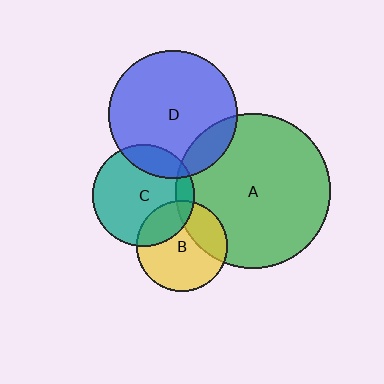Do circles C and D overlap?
Yes.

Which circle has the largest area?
Circle A (green).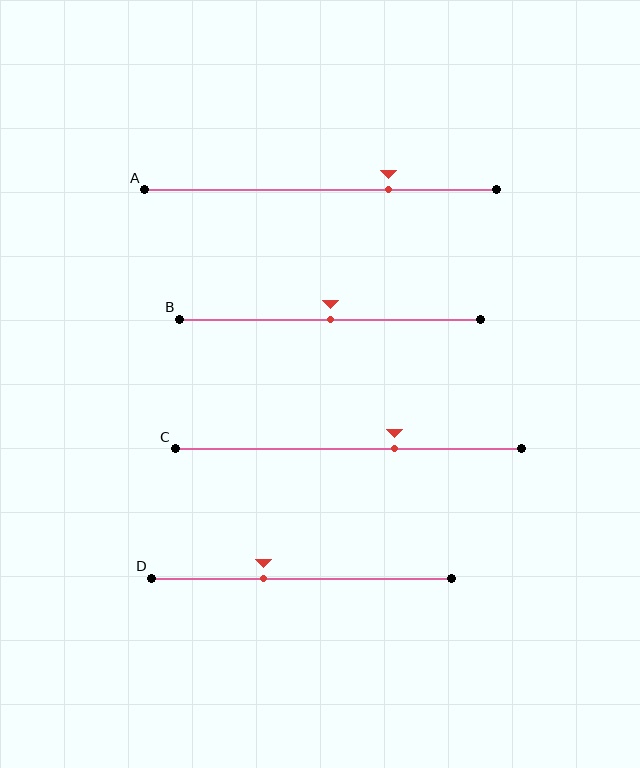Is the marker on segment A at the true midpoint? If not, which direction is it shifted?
No, the marker on segment A is shifted to the right by about 19% of the segment length.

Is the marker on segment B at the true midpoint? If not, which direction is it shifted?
Yes, the marker on segment B is at the true midpoint.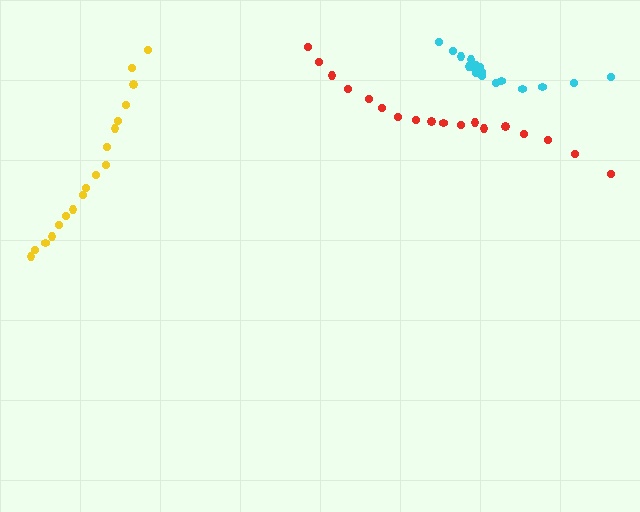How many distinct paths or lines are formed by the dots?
There are 3 distinct paths.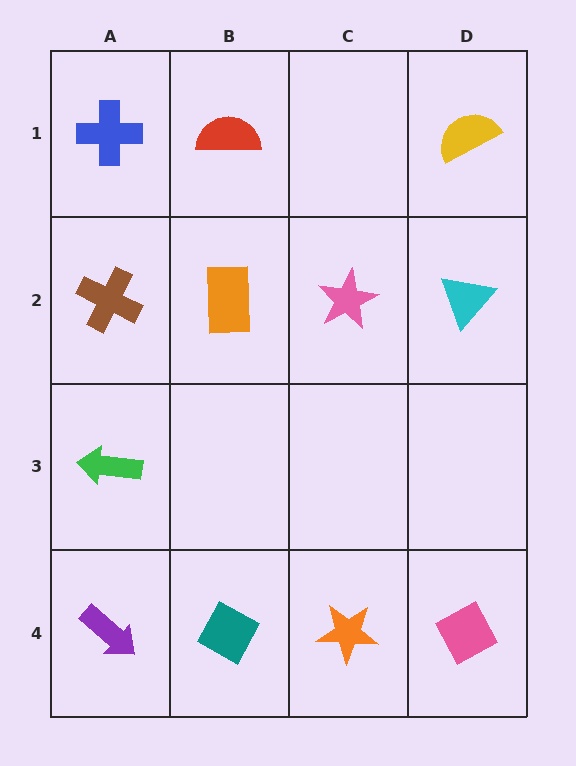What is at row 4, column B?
A teal diamond.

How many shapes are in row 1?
3 shapes.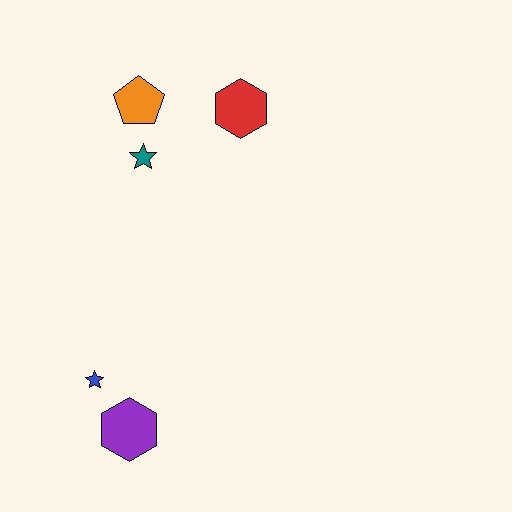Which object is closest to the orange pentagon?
The teal star is closest to the orange pentagon.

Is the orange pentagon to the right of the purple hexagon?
Yes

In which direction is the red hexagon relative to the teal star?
The red hexagon is to the right of the teal star.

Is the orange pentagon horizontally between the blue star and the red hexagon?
Yes